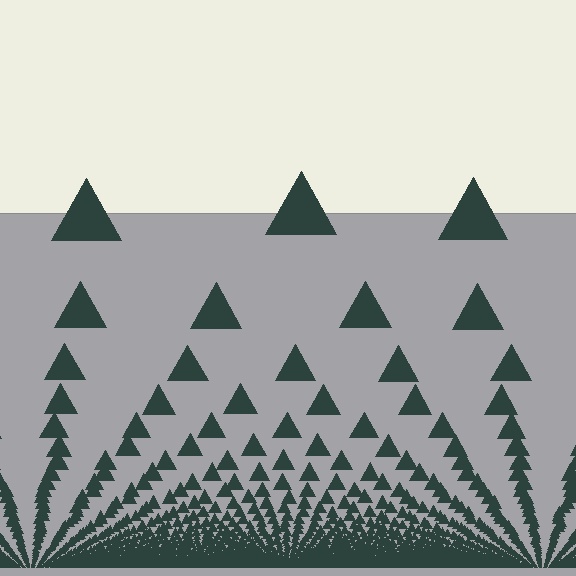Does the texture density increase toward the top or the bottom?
Density increases toward the bottom.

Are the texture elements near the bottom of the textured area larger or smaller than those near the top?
Smaller. The gradient is inverted — elements near the bottom are smaller and denser.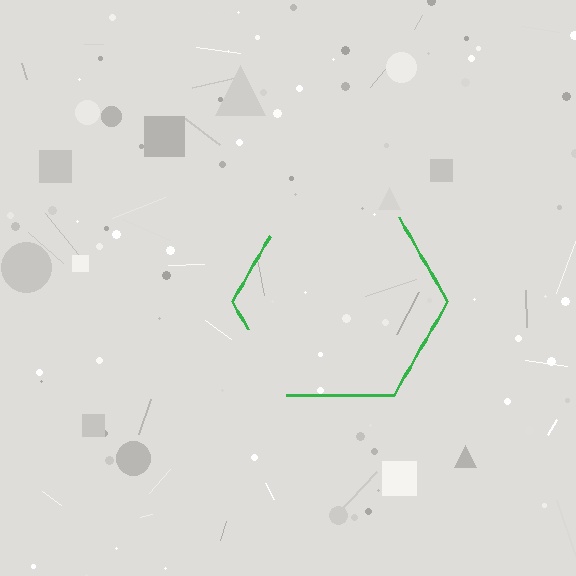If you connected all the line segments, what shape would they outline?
They would outline a hexagon.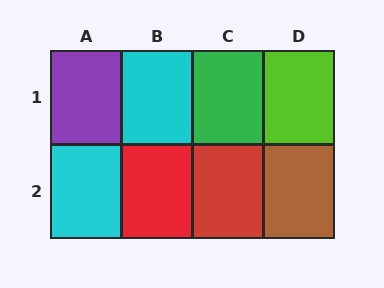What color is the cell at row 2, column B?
Red.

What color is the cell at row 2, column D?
Brown.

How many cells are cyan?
2 cells are cyan.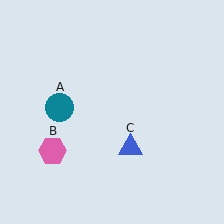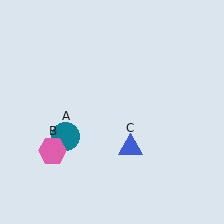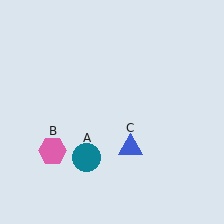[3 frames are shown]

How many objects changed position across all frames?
1 object changed position: teal circle (object A).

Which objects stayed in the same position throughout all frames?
Pink hexagon (object B) and blue triangle (object C) remained stationary.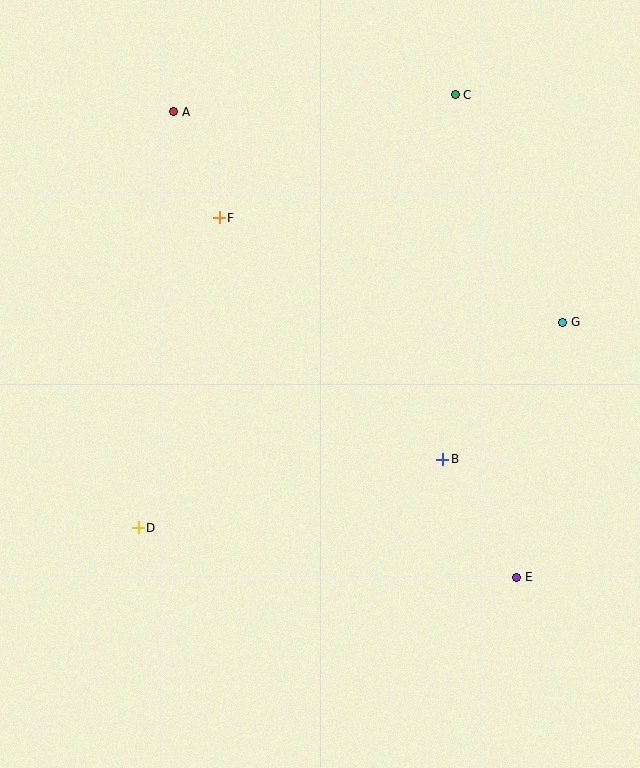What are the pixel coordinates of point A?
Point A is at (174, 112).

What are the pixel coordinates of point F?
Point F is at (219, 218).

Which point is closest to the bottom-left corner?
Point D is closest to the bottom-left corner.